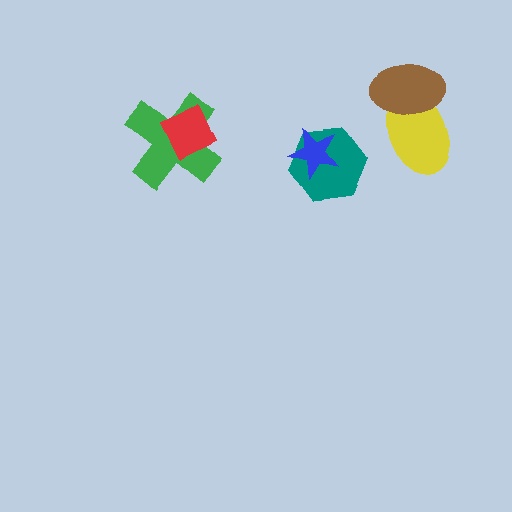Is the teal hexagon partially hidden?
Yes, it is partially covered by another shape.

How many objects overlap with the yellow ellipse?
1 object overlaps with the yellow ellipse.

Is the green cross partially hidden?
Yes, it is partially covered by another shape.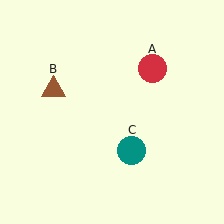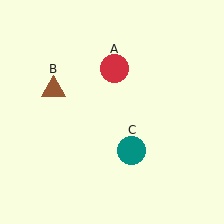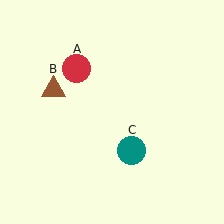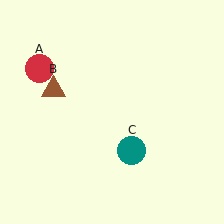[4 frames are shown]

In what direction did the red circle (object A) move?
The red circle (object A) moved left.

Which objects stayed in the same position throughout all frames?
Brown triangle (object B) and teal circle (object C) remained stationary.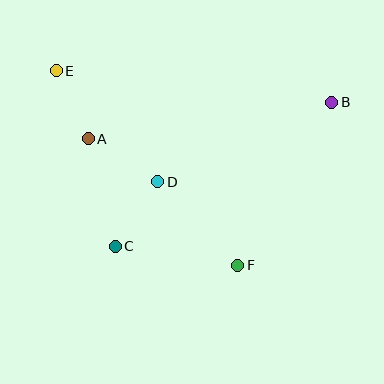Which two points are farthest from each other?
Points B and E are farthest from each other.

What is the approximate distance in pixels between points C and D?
The distance between C and D is approximately 77 pixels.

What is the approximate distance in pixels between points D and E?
The distance between D and E is approximately 151 pixels.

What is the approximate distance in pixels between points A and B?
The distance between A and B is approximately 246 pixels.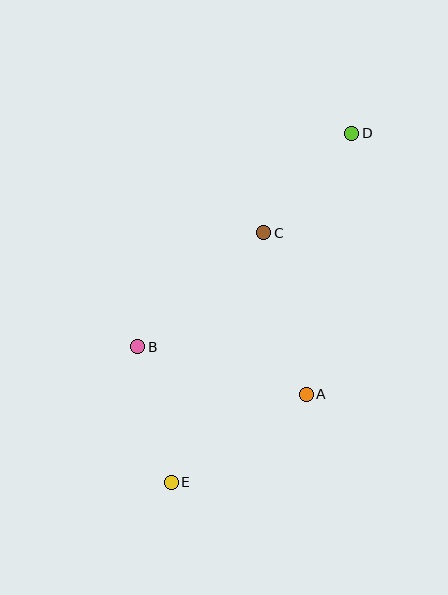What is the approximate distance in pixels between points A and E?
The distance between A and E is approximately 161 pixels.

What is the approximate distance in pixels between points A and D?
The distance between A and D is approximately 265 pixels.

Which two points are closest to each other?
Points C and D are closest to each other.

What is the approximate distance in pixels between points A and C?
The distance between A and C is approximately 167 pixels.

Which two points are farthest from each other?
Points D and E are farthest from each other.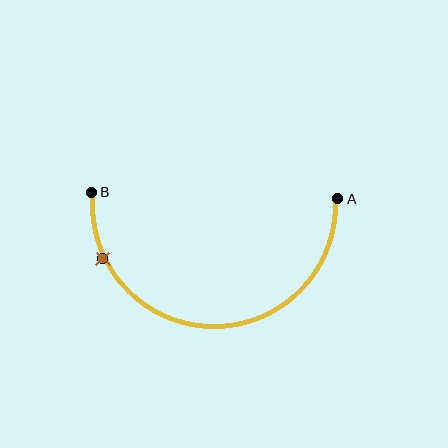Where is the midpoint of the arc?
The arc midpoint is the point on the curve farthest from the straight line joining A and B. It sits below that line.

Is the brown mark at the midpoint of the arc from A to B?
No. The brown mark lies on the arc but is closer to endpoint B. The arc midpoint would be at the point on the curve equidistant along the arc from both A and B.